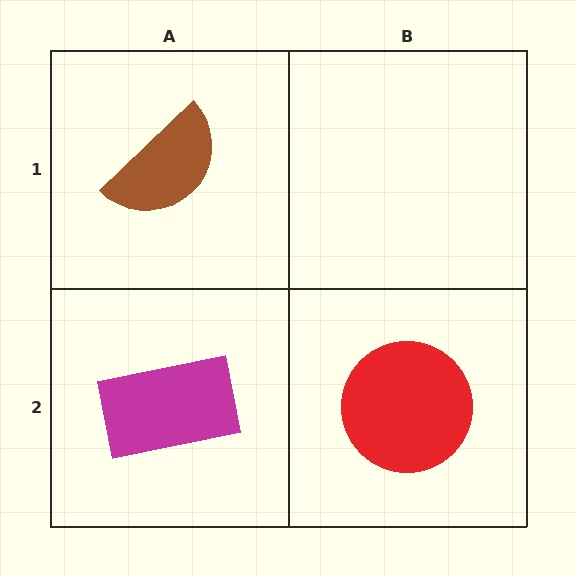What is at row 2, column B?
A red circle.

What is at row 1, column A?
A brown semicircle.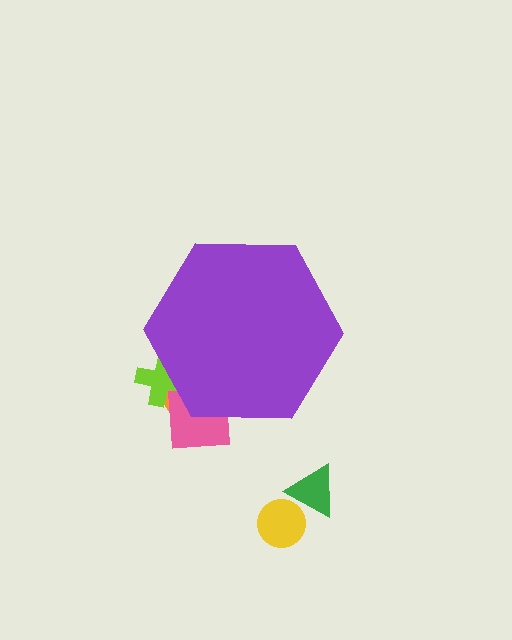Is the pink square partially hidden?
Yes, the pink square is partially hidden behind the purple hexagon.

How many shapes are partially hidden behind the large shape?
3 shapes are partially hidden.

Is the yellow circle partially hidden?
No, the yellow circle is fully visible.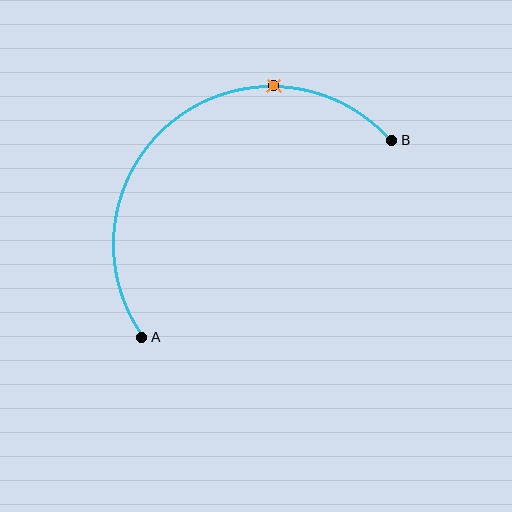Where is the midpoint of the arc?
The arc midpoint is the point on the curve farthest from the straight line joining A and B. It sits above and to the left of that line.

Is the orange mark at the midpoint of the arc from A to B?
No. The orange mark lies on the arc but is closer to endpoint B. The arc midpoint would be at the point on the curve equidistant along the arc from both A and B.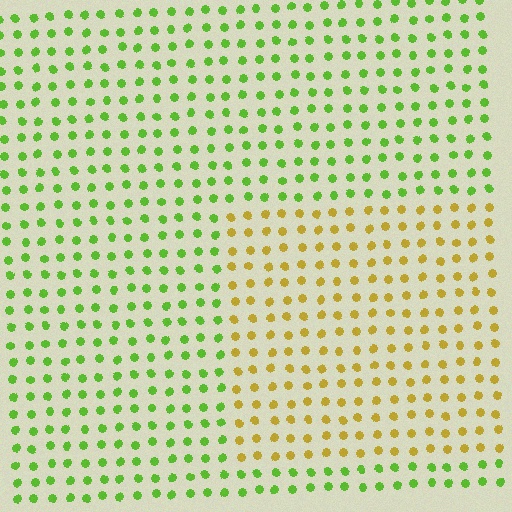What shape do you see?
I see a rectangle.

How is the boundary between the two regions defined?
The boundary is defined purely by a slight shift in hue (about 52 degrees). Spacing, size, and orientation are identical on both sides.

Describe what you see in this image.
The image is filled with small lime elements in a uniform arrangement. A rectangle-shaped region is visible where the elements are tinted to a slightly different hue, forming a subtle color boundary.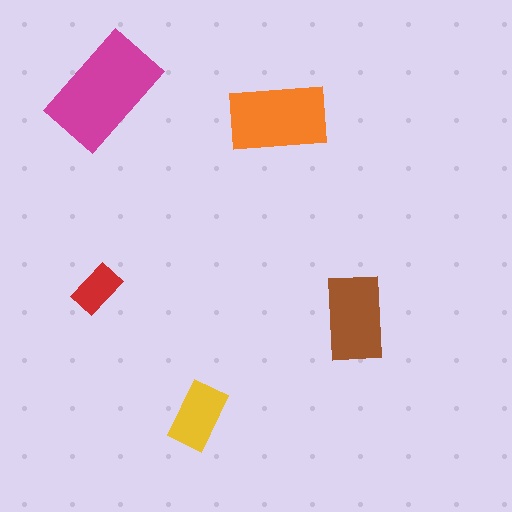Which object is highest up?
The magenta rectangle is topmost.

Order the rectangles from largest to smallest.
the magenta one, the orange one, the brown one, the yellow one, the red one.